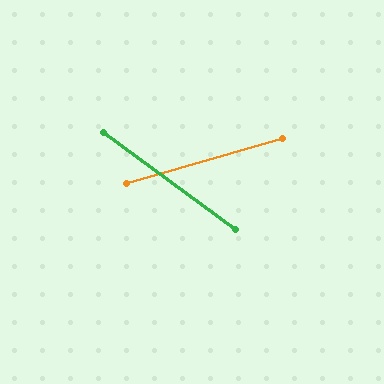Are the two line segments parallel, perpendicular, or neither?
Neither parallel nor perpendicular — they differ by about 53°.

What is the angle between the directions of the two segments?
Approximately 53 degrees.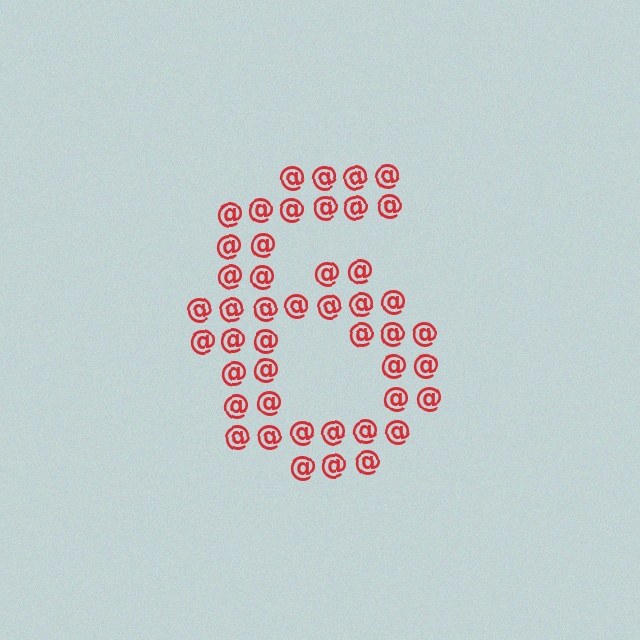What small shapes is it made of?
It is made of small at signs.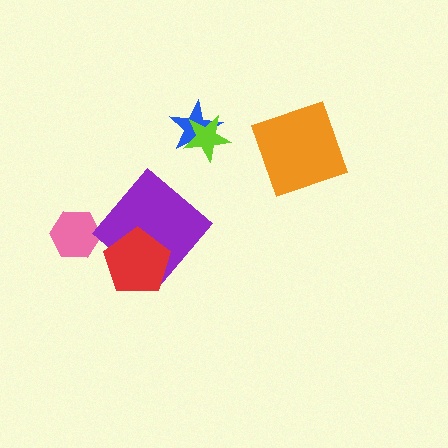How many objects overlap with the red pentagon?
1 object overlaps with the red pentagon.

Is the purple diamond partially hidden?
Yes, it is partially covered by another shape.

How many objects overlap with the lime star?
1 object overlaps with the lime star.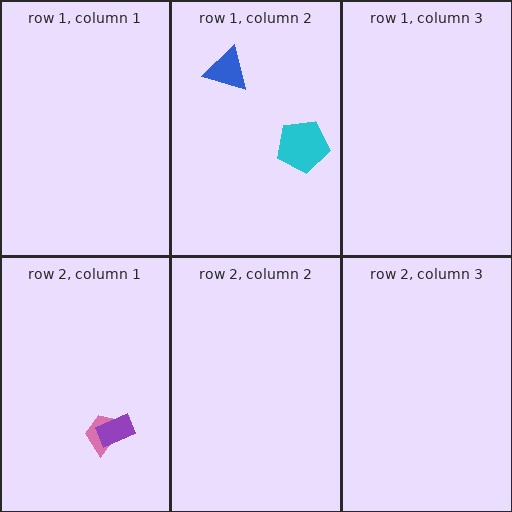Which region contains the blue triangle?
The row 1, column 2 region.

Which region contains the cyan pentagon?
The row 1, column 2 region.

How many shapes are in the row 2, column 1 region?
2.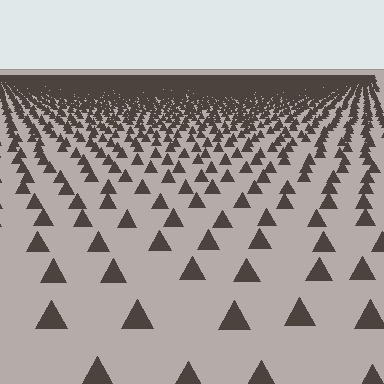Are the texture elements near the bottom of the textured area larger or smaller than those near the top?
Larger. Near the bottom, elements are closer to the viewer and appear at a bigger on-screen size.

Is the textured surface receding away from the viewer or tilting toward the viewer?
The surface is receding away from the viewer. Texture elements get smaller and denser toward the top.